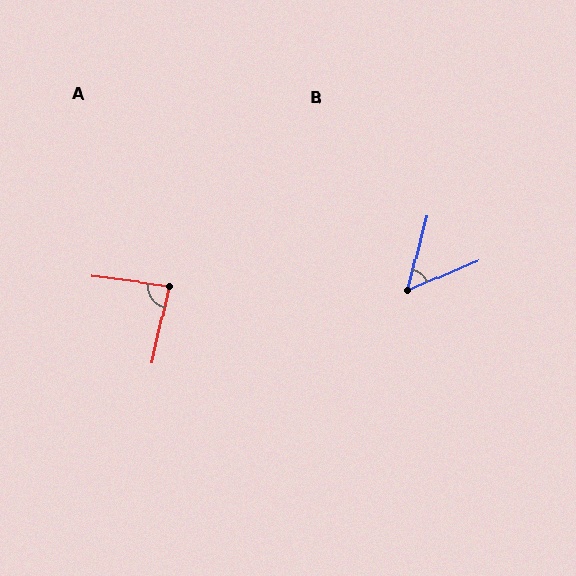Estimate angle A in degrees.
Approximately 85 degrees.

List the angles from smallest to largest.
B (52°), A (85°).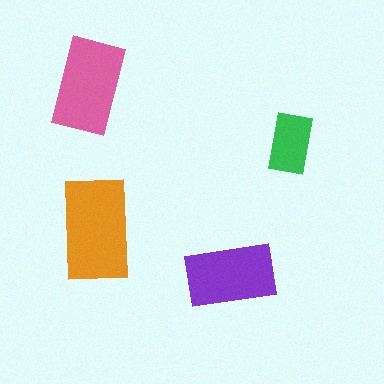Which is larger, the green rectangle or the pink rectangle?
The pink one.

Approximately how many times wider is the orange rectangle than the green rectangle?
About 1.5 times wider.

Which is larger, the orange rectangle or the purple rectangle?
The orange one.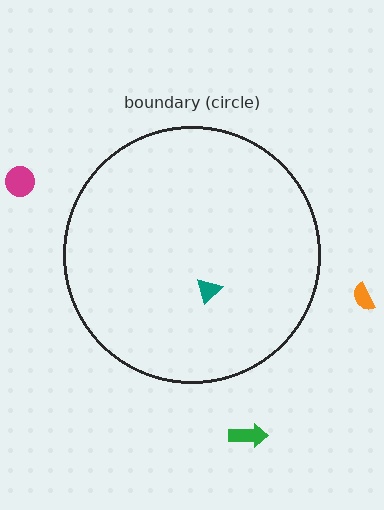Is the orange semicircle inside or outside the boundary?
Outside.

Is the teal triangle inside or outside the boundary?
Inside.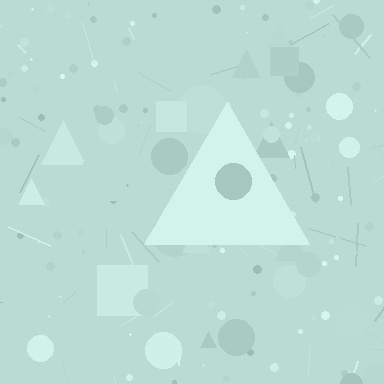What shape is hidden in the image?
A triangle is hidden in the image.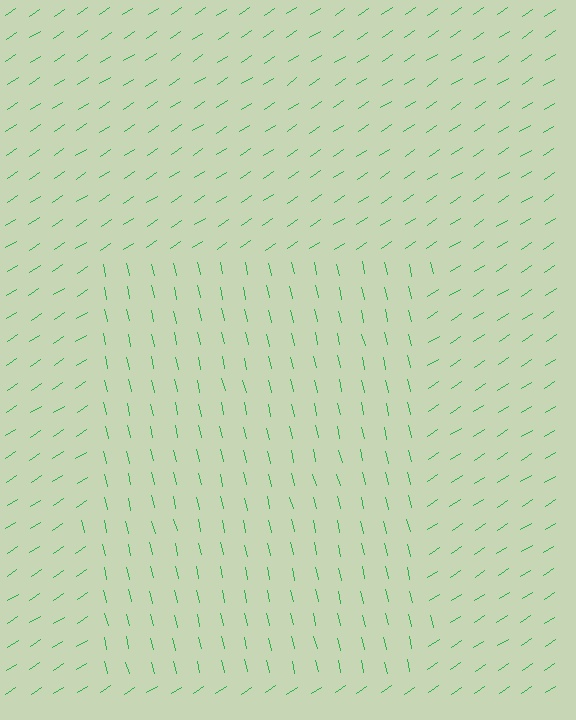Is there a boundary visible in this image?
Yes, there is a texture boundary formed by a change in line orientation.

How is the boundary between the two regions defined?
The boundary is defined purely by a change in line orientation (approximately 70 degrees difference). All lines are the same color and thickness.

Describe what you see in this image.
The image is filled with small green line segments. A rectangle region in the image has lines oriented differently from the surrounding lines, creating a visible texture boundary.